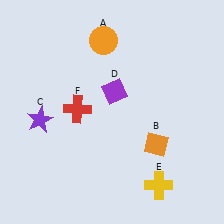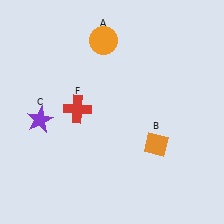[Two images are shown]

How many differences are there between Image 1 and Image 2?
There are 2 differences between the two images.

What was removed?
The yellow cross (E), the purple diamond (D) were removed in Image 2.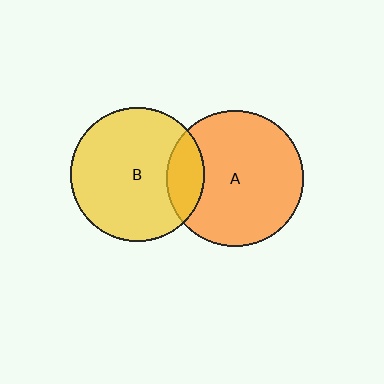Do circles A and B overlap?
Yes.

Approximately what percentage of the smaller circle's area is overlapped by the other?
Approximately 15%.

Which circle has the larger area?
Circle A (orange).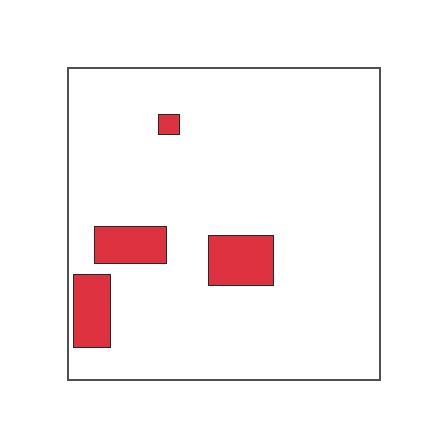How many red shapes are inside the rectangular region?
4.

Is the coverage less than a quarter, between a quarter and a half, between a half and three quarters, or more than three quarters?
Less than a quarter.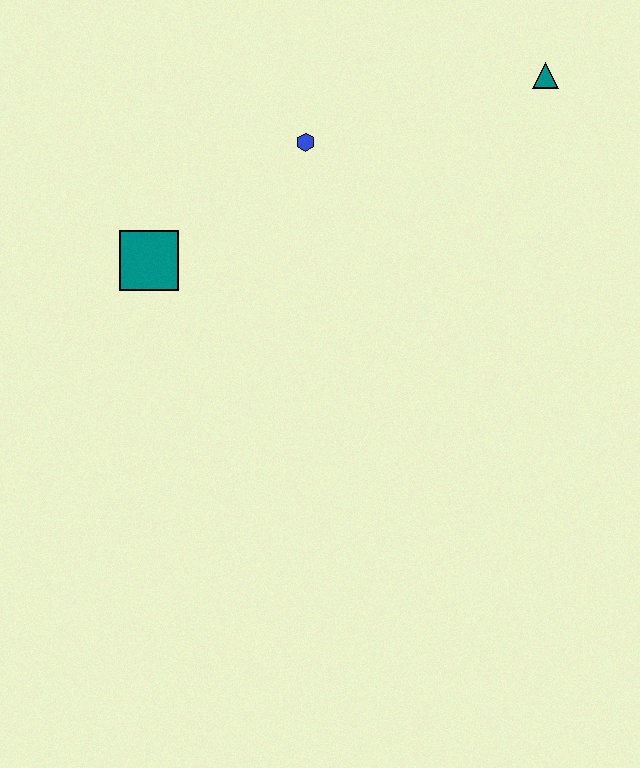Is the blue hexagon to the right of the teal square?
Yes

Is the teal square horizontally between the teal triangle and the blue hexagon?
No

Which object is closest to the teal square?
The blue hexagon is closest to the teal square.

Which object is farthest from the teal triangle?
The teal square is farthest from the teal triangle.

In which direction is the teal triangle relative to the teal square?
The teal triangle is to the right of the teal square.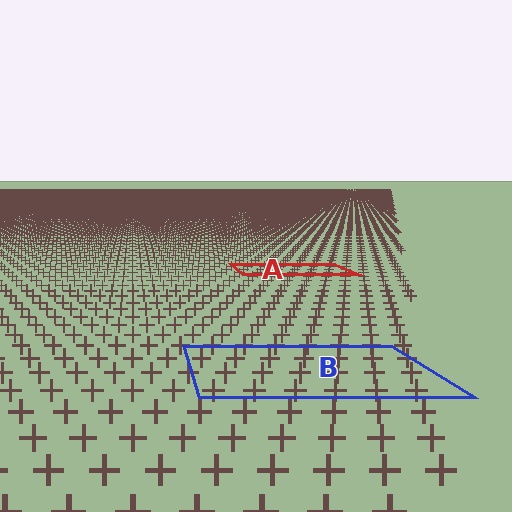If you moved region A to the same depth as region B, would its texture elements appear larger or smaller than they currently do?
They would appear larger. At a closer depth, the same texture elements are projected at a bigger on-screen size.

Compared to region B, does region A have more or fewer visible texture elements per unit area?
Region A has more texture elements per unit area — they are packed more densely because it is farther away.